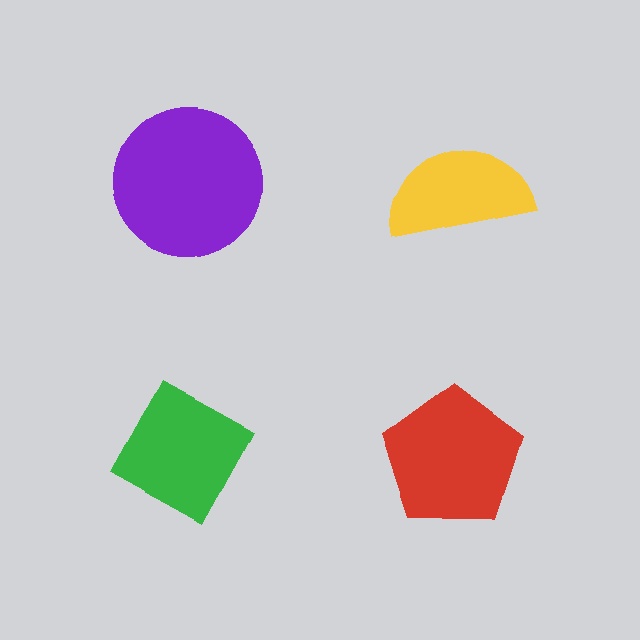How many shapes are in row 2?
2 shapes.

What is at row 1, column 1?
A purple circle.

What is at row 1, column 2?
A yellow semicircle.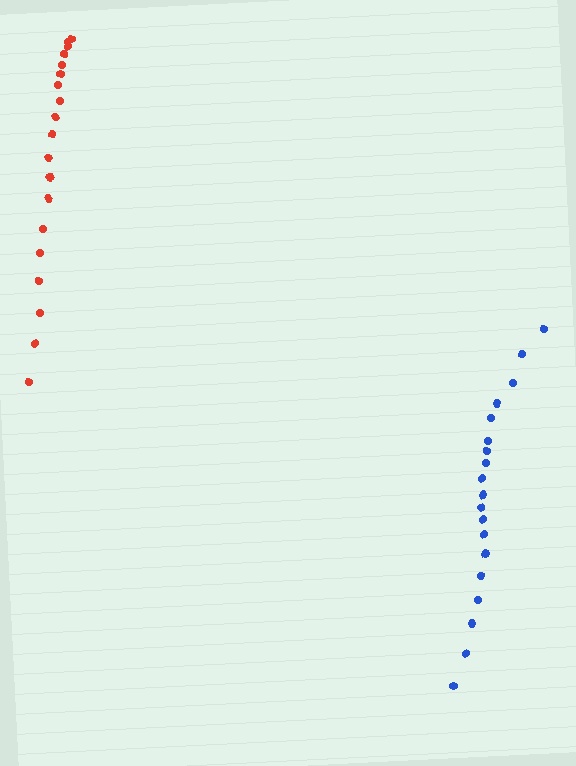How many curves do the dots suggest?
There are 2 distinct paths.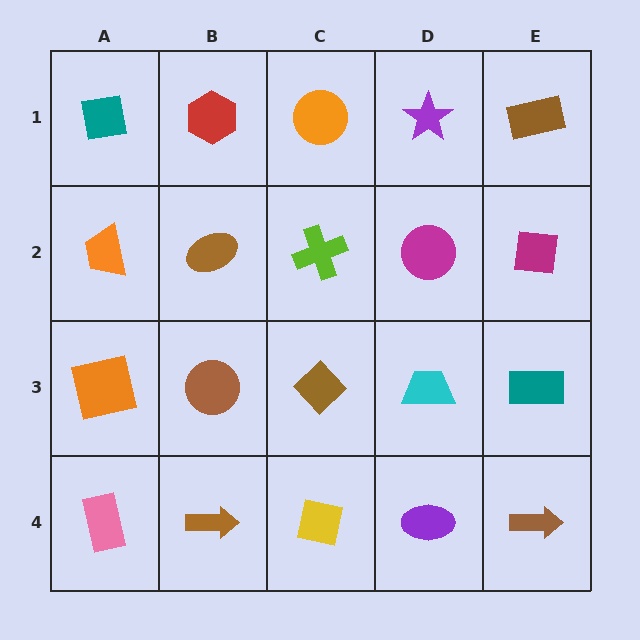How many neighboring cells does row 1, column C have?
3.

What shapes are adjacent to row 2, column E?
A brown rectangle (row 1, column E), a teal rectangle (row 3, column E), a magenta circle (row 2, column D).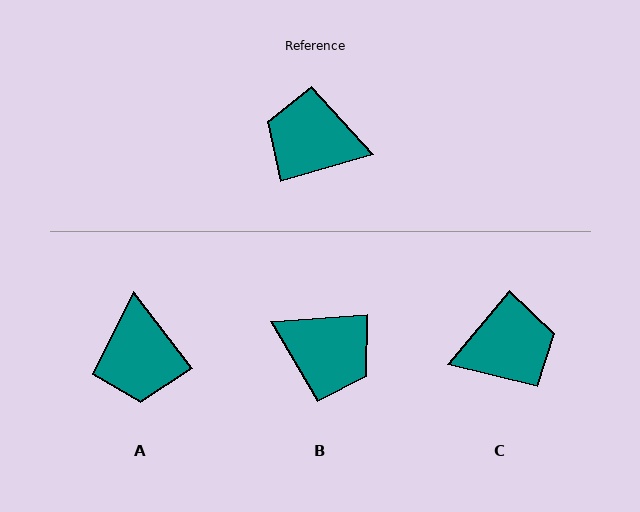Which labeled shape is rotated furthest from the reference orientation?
B, about 168 degrees away.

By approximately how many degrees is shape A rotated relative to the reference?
Approximately 111 degrees counter-clockwise.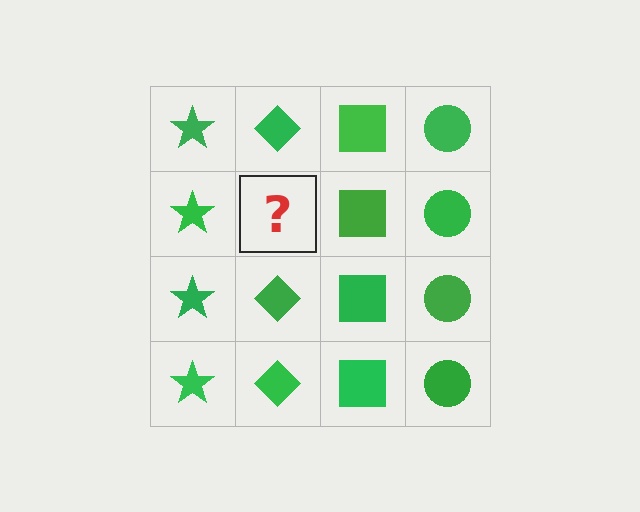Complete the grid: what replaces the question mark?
The question mark should be replaced with a green diamond.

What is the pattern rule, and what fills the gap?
The rule is that each column has a consistent shape. The gap should be filled with a green diamond.